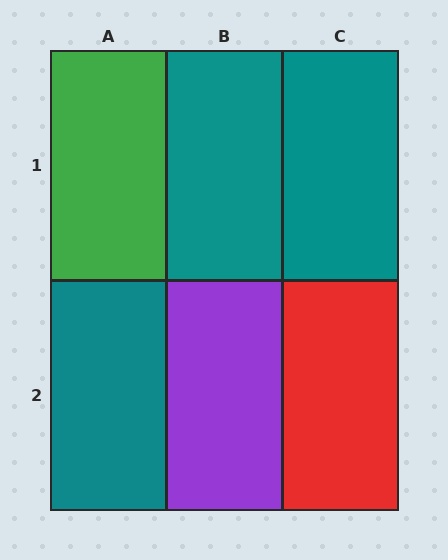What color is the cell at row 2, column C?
Red.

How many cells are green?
1 cell is green.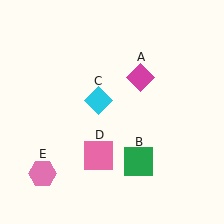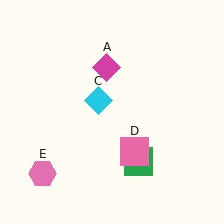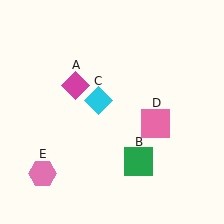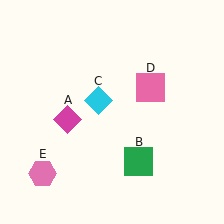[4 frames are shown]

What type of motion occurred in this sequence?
The magenta diamond (object A), pink square (object D) rotated counterclockwise around the center of the scene.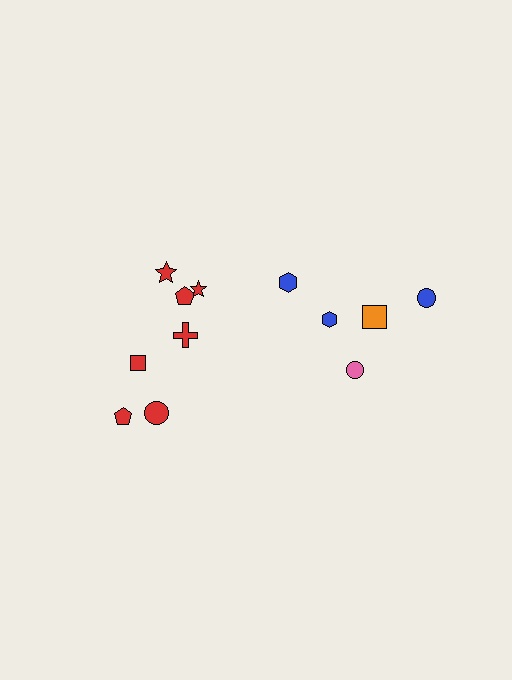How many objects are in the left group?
There are 7 objects.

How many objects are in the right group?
There are 5 objects.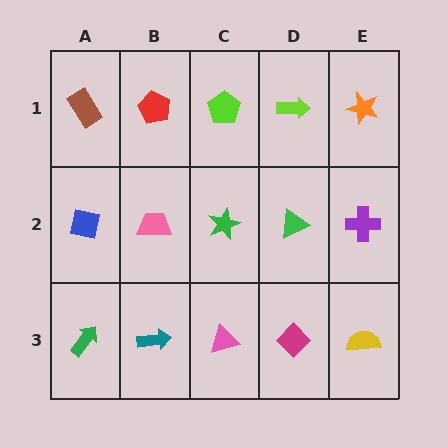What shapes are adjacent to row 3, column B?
A pink trapezoid (row 2, column B), a green arrow (row 3, column A), a pink triangle (row 3, column C).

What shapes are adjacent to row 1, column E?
A purple cross (row 2, column E), a lime arrow (row 1, column D).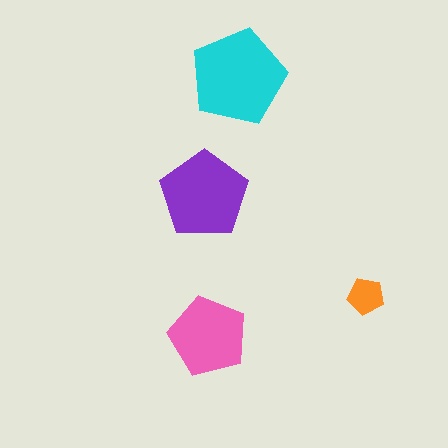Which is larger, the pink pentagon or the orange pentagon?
The pink one.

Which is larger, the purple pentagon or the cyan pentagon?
The cyan one.